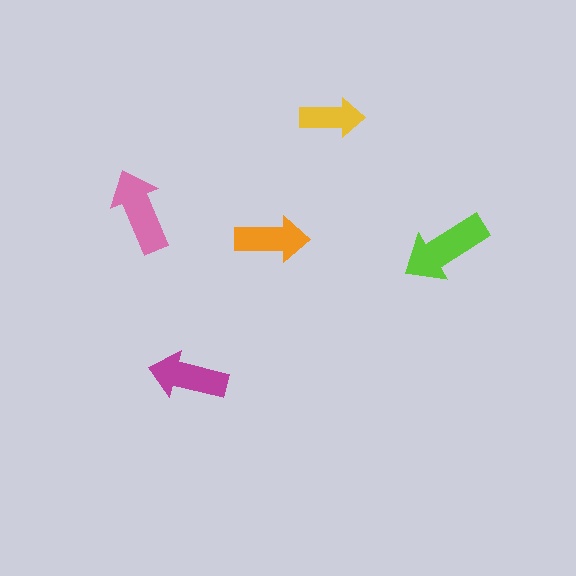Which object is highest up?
The yellow arrow is topmost.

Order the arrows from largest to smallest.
the lime one, the pink one, the magenta one, the orange one, the yellow one.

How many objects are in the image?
There are 5 objects in the image.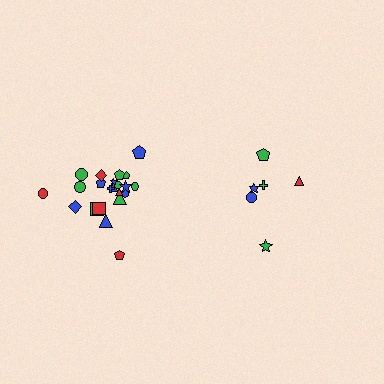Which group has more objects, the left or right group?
The left group.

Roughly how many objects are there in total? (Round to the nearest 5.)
Roughly 30 objects in total.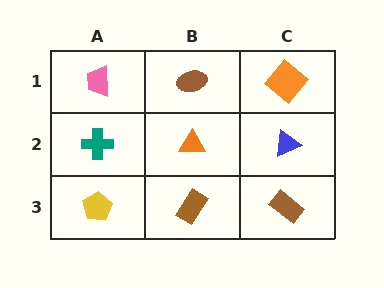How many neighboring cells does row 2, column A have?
3.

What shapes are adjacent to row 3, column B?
An orange triangle (row 2, column B), a yellow pentagon (row 3, column A), a brown rectangle (row 3, column C).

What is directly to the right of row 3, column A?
A brown rectangle.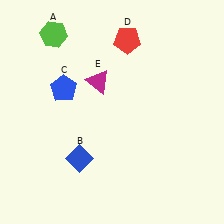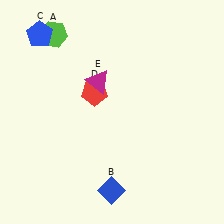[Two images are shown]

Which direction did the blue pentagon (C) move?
The blue pentagon (C) moved up.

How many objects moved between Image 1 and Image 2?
3 objects moved between the two images.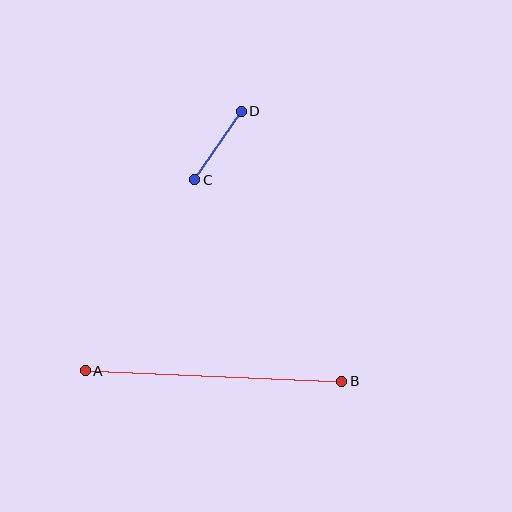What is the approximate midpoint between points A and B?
The midpoint is at approximately (213, 376) pixels.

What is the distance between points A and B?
The distance is approximately 256 pixels.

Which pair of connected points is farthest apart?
Points A and B are farthest apart.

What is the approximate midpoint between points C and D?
The midpoint is at approximately (218, 146) pixels.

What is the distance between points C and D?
The distance is approximately 83 pixels.